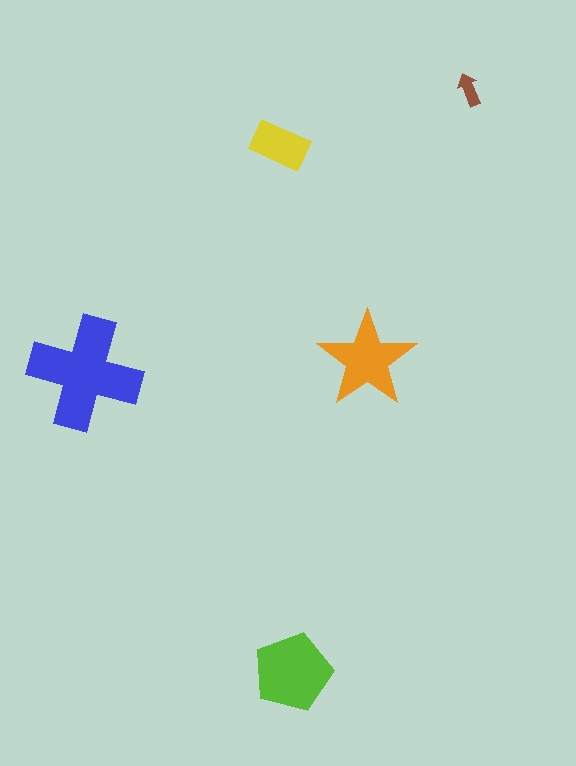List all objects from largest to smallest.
The blue cross, the lime pentagon, the orange star, the yellow rectangle, the brown arrow.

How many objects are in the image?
There are 5 objects in the image.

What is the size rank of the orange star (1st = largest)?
3rd.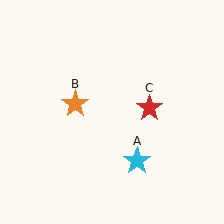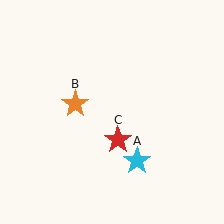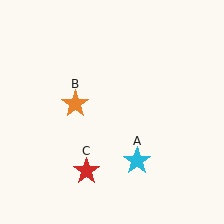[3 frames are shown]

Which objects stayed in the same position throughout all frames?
Cyan star (object A) and orange star (object B) remained stationary.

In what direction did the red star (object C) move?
The red star (object C) moved down and to the left.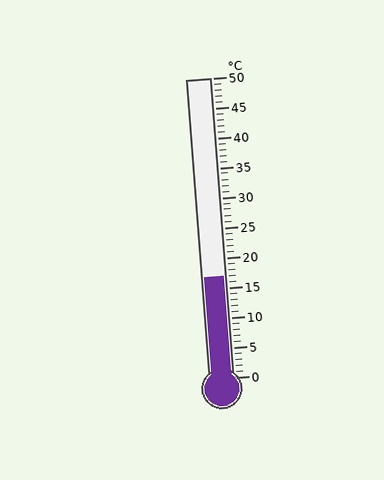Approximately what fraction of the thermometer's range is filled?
The thermometer is filled to approximately 35% of its range.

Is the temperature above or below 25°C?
The temperature is below 25°C.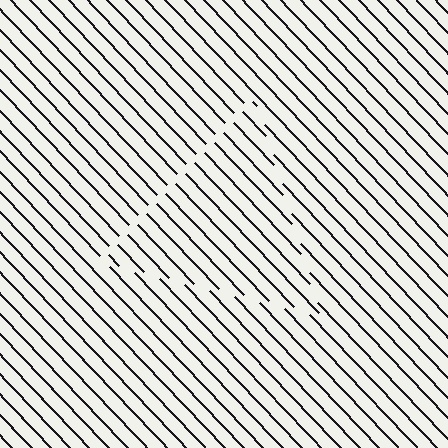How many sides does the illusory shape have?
3 sides — the line-ends trace a triangle.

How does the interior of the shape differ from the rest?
The interior of the shape contains the same grating, shifted by half a period — the contour is defined by the phase discontinuity where line-ends from the inner and outer gratings abut.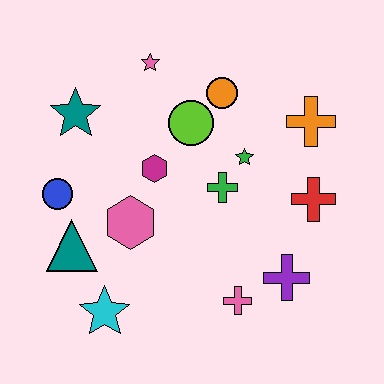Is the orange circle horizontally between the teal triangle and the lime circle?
No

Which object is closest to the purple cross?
The pink cross is closest to the purple cross.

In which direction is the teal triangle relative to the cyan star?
The teal triangle is above the cyan star.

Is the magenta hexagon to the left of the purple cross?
Yes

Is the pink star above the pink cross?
Yes